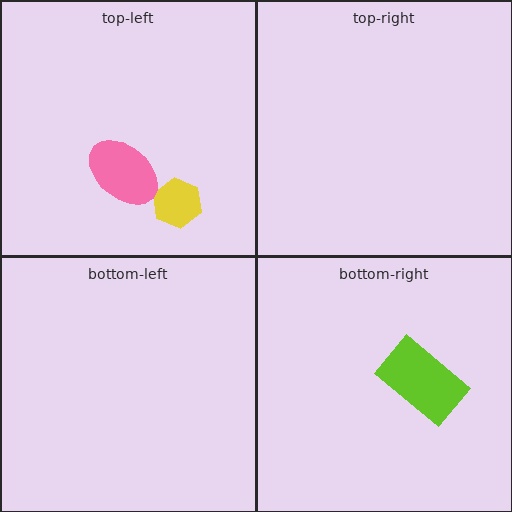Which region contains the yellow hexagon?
The top-left region.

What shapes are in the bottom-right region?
The lime rectangle.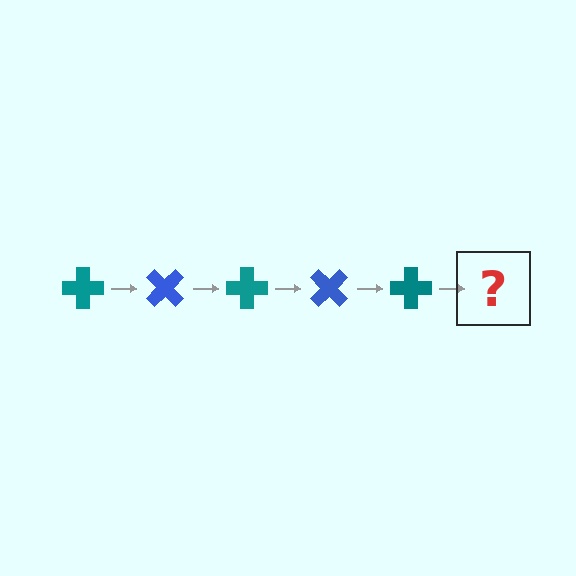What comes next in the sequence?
The next element should be a blue cross, rotated 225 degrees from the start.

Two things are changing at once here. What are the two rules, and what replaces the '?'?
The two rules are that it rotates 45 degrees each step and the color cycles through teal and blue. The '?' should be a blue cross, rotated 225 degrees from the start.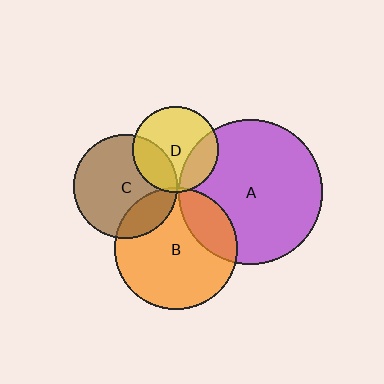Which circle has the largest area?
Circle A (purple).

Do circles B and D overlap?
Yes.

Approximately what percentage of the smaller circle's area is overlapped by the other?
Approximately 5%.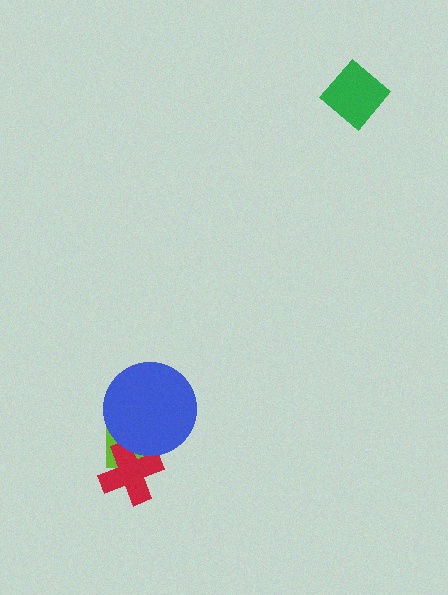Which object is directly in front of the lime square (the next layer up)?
The red cross is directly in front of the lime square.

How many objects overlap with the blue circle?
2 objects overlap with the blue circle.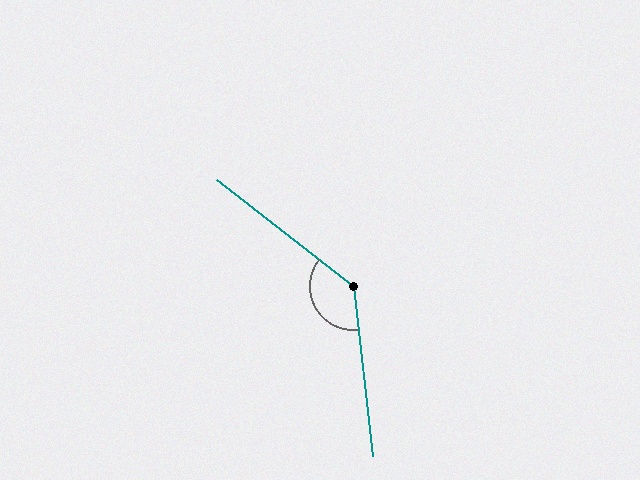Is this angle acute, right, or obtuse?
It is obtuse.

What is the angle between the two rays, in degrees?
Approximately 134 degrees.